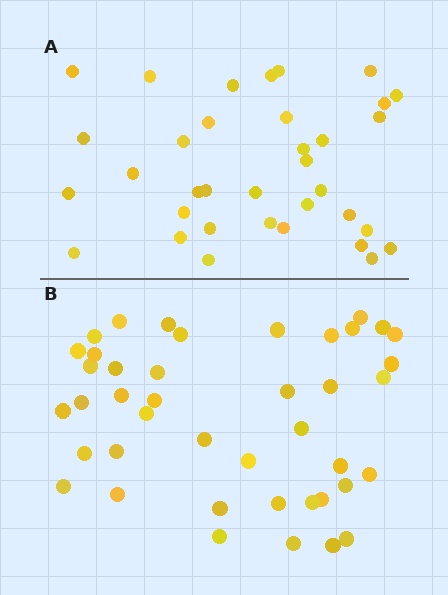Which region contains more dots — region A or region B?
Region B (the bottom region) has more dots.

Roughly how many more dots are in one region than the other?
Region B has roughly 8 or so more dots than region A.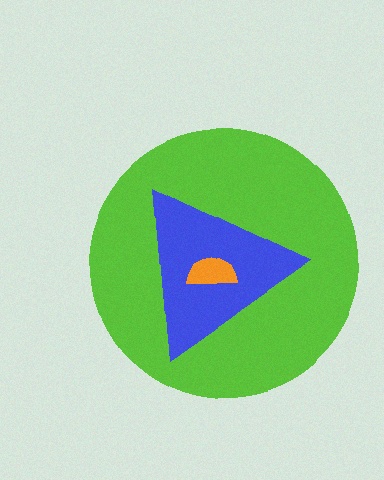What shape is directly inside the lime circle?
The blue triangle.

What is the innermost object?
The orange semicircle.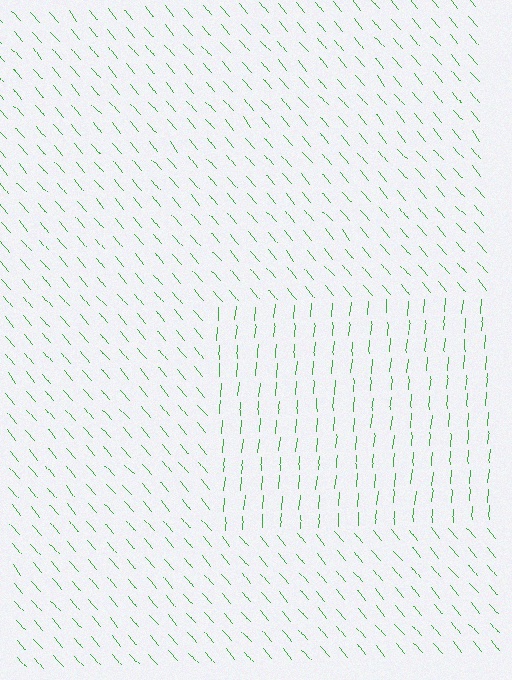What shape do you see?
I see a rectangle.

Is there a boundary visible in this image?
Yes, there is a texture boundary formed by a change in line orientation.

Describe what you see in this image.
The image is filled with small green line segments. A rectangle region in the image has lines oriented differently from the surrounding lines, creating a visible texture boundary.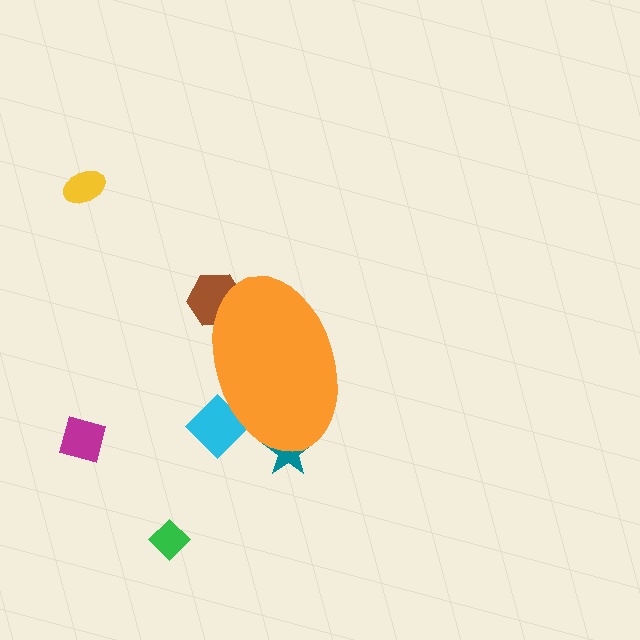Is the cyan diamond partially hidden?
Yes, the cyan diamond is partially hidden behind the orange ellipse.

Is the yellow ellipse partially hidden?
No, the yellow ellipse is fully visible.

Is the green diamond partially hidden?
No, the green diamond is fully visible.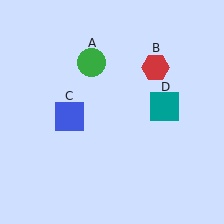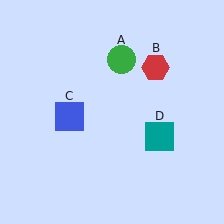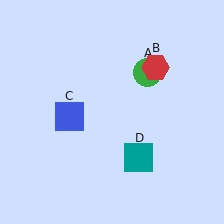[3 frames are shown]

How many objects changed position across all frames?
2 objects changed position: green circle (object A), teal square (object D).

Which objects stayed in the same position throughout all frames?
Red hexagon (object B) and blue square (object C) remained stationary.